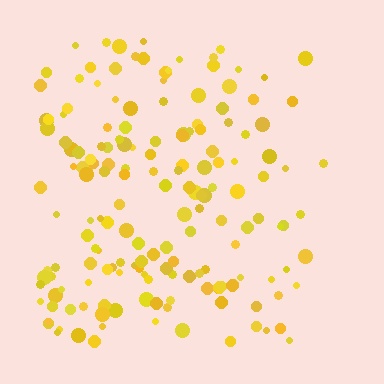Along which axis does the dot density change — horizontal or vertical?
Horizontal.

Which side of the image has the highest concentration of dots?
The left.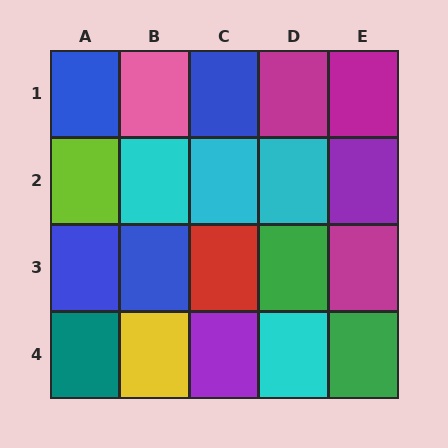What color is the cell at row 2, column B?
Cyan.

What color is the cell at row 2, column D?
Cyan.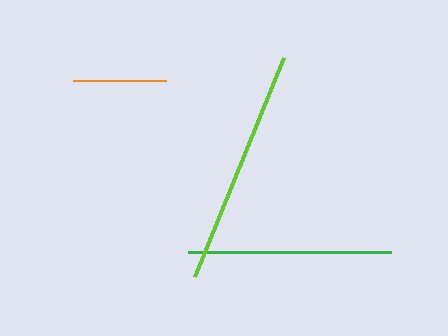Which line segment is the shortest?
The orange line is the shortest at approximately 93 pixels.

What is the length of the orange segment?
The orange segment is approximately 93 pixels long.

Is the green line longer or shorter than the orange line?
The green line is longer than the orange line.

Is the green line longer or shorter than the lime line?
The lime line is longer than the green line.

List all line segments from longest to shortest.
From longest to shortest: lime, green, orange.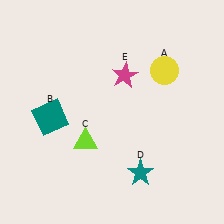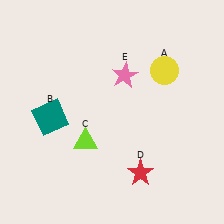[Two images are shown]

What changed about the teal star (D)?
In Image 1, D is teal. In Image 2, it changed to red.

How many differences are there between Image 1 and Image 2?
There are 2 differences between the two images.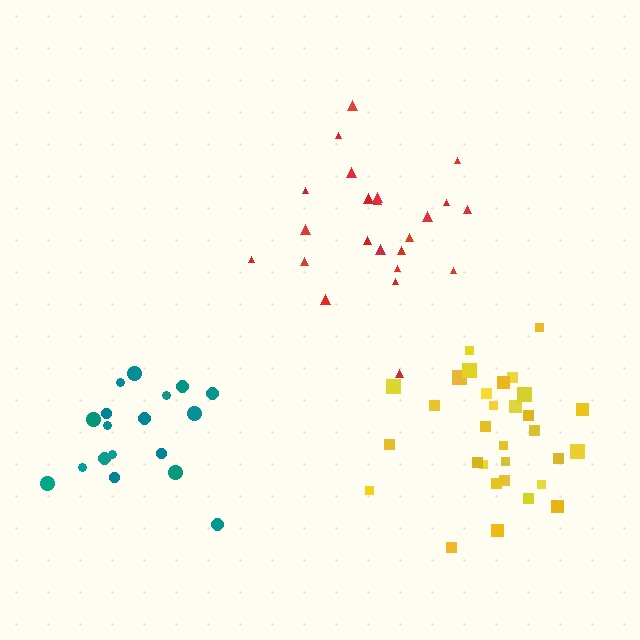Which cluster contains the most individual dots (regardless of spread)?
Yellow (31).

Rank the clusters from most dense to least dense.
yellow, teal, red.